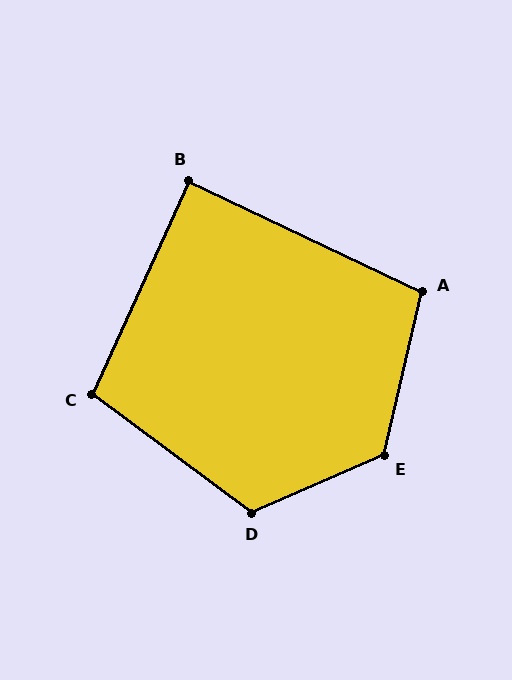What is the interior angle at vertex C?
Approximately 102 degrees (obtuse).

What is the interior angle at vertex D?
Approximately 120 degrees (obtuse).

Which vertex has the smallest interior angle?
B, at approximately 89 degrees.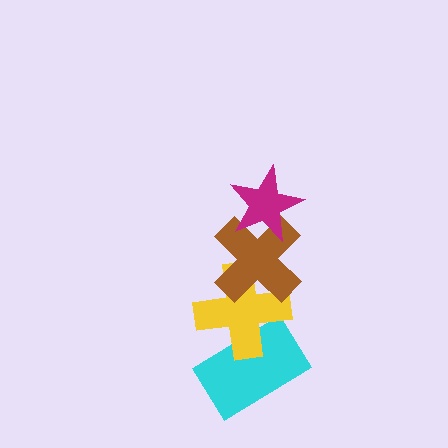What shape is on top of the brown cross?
The magenta star is on top of the brown cross.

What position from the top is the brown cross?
The brown cross is 2nd from the top.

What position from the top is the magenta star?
The magenta star is 1st from the top.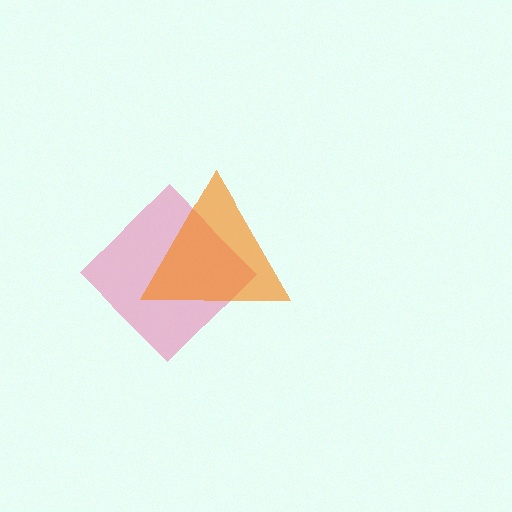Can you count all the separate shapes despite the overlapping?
Yes, there are 2 separate shapes.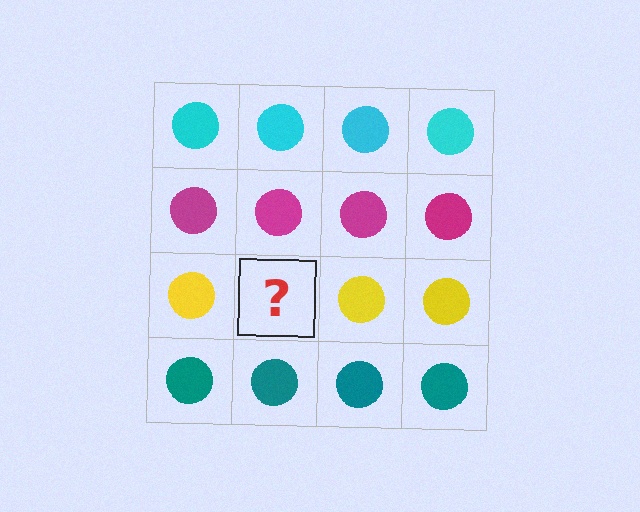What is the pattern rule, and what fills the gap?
The rule is that each row has a consistent color. The gap should be filled with a yellow circle.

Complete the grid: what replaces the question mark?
The question mark should be replaced with a yellow circle.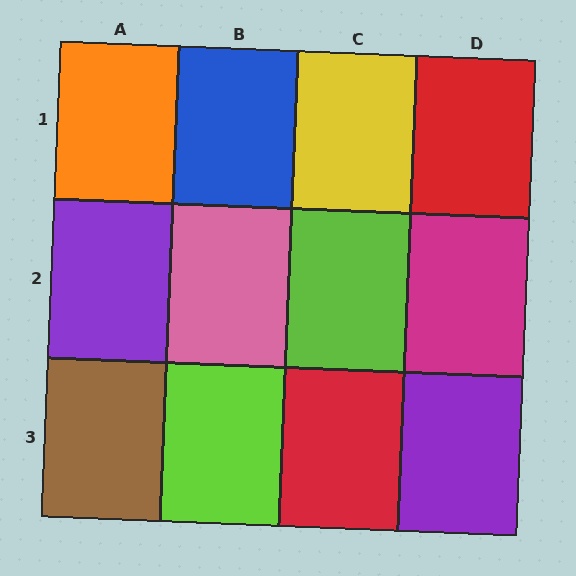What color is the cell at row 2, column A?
Purple.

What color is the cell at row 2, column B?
Pink.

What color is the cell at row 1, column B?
Blue.